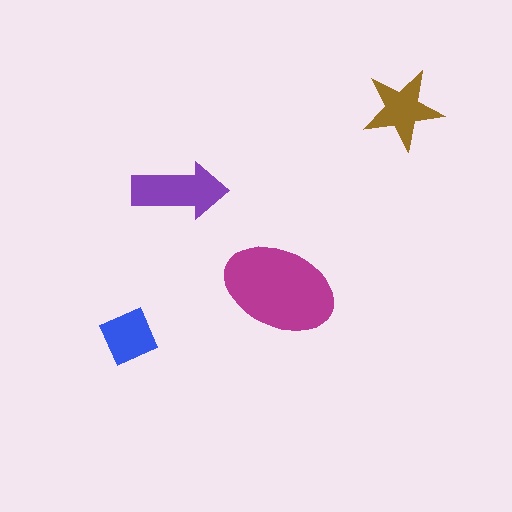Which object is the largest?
The magenta ellipse.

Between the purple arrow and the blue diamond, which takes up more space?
The purple arrow.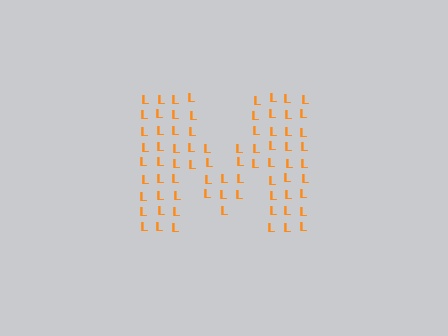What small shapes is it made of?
It is made of small letter L's.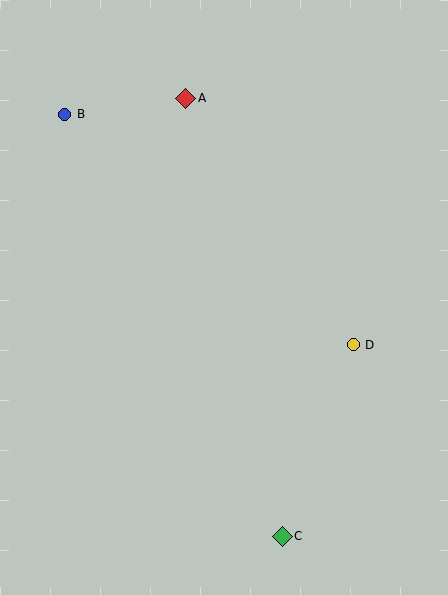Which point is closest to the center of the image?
Point D at (353, 345) is closest to the center.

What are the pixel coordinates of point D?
Point D is at (353, 345).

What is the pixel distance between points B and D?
The distance between B and D is 369 pixels.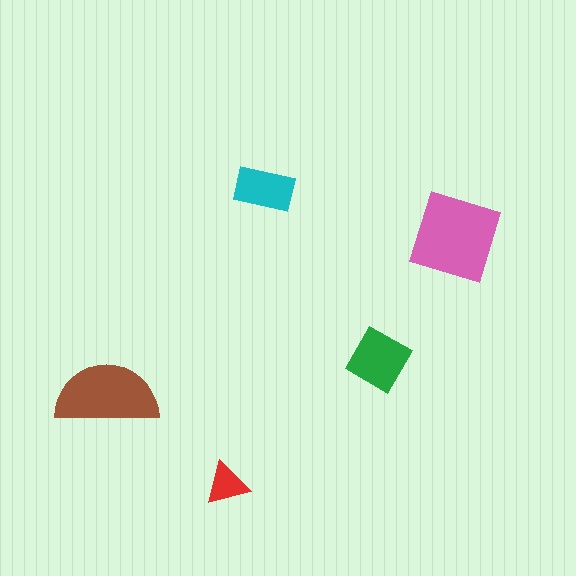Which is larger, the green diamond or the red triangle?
The green diamond.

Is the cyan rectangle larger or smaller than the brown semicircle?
Smaller.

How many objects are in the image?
There are 5 objects in the image.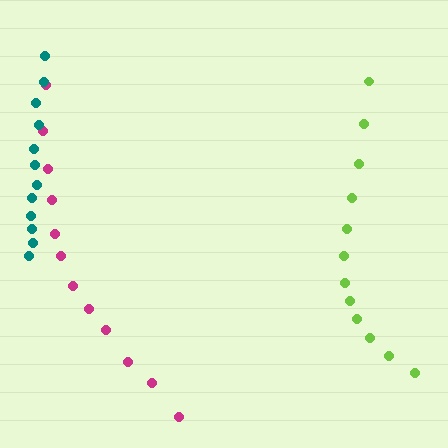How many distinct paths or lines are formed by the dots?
There are 3 distinct paths.